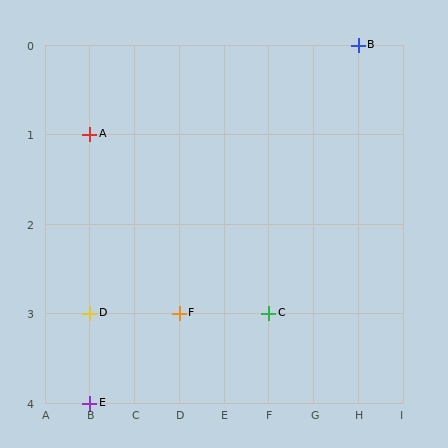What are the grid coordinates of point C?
Point C is at grid coordinates (F, 3).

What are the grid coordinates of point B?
Point B is at grid coordinates (H, 0).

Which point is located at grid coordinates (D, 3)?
Point F is at (D, 3).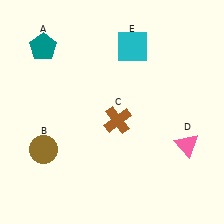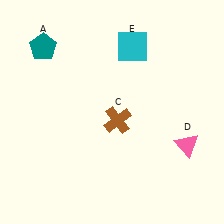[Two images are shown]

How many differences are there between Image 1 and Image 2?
There is 1 difference between the two images.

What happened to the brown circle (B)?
The brown circle (B) was removed in Image 2. It was in the bottom-left area of Image 1.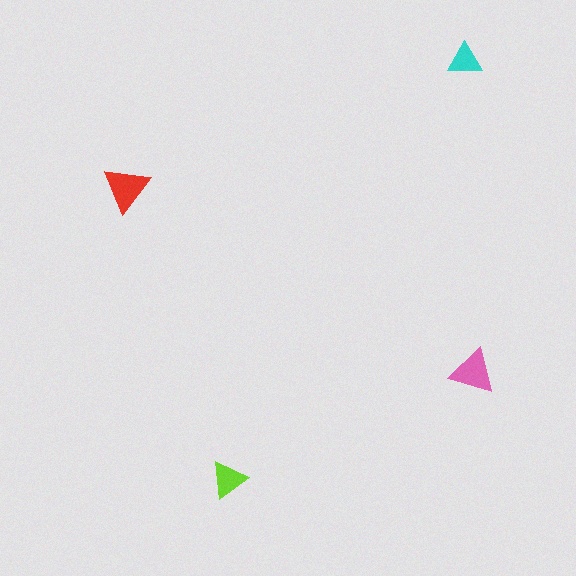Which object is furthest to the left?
The red triangle is leftmost.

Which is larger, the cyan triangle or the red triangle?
The red one.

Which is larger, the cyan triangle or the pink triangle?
The pink one.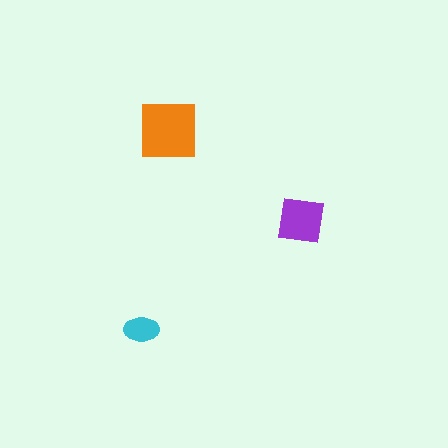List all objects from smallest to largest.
The cyan ellipse, the purple square, the orange square.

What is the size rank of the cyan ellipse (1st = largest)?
3rd.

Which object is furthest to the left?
The cyan ellipse is leftmost.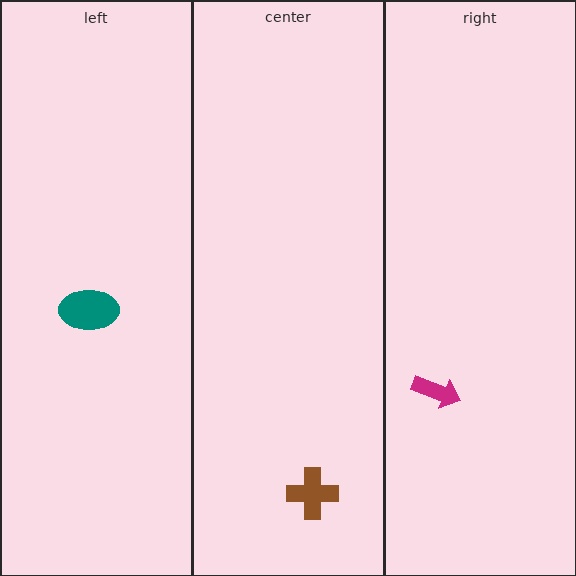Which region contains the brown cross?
The center region.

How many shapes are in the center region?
1.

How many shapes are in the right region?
1.